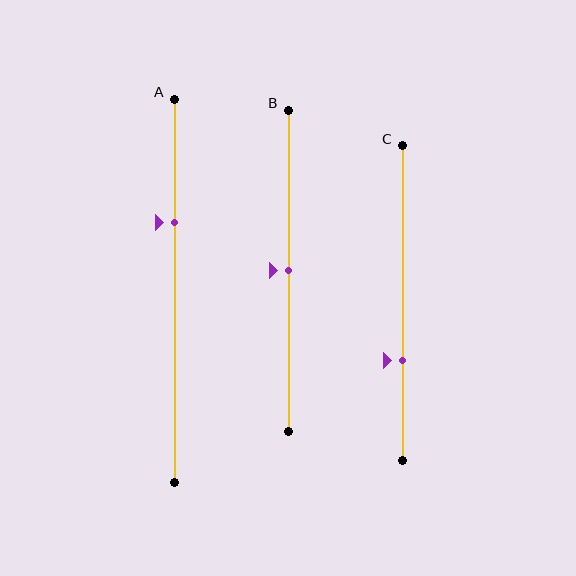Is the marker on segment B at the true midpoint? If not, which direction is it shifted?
Yes, the marker on segment B is at the true midpoint.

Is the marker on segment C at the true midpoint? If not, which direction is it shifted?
No, the marker on segment C is shifted downward by about 18% of the segment length.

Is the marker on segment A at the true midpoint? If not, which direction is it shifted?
No, the marker on segment A is shifted upward by about 18% of the segment length.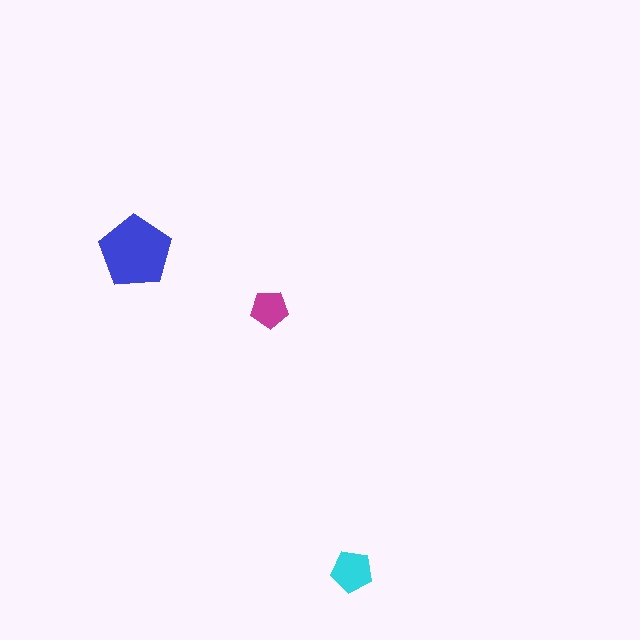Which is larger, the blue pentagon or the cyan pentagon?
The blue one.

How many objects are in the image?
There are 3 objects in the image.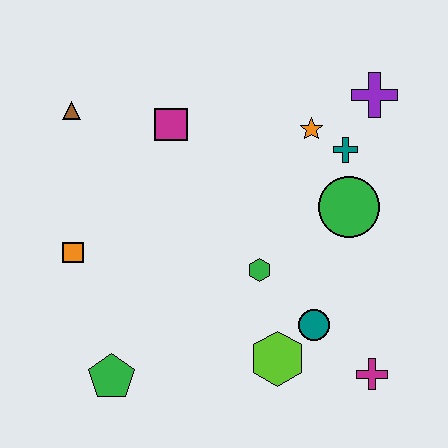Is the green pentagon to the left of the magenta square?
Yes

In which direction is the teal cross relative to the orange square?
The teal cross is to the right of the orange square.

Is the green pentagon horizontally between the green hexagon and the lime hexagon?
No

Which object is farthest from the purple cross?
The green pentagon is farthest from the purple cross.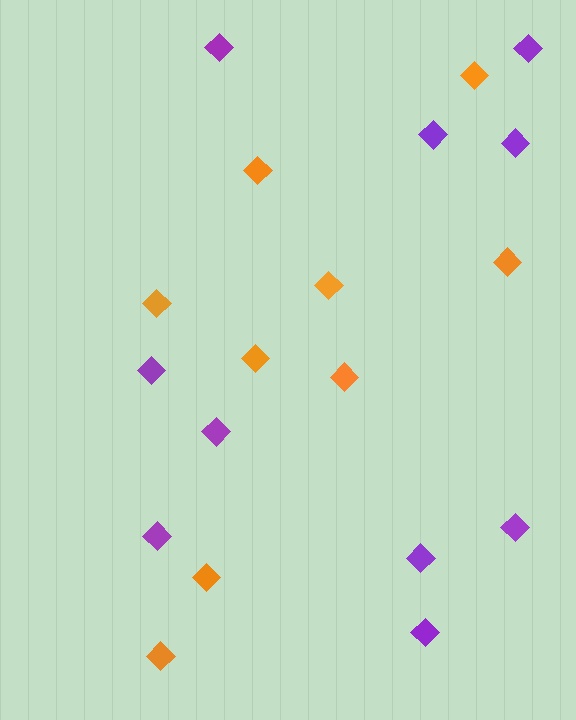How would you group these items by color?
There are 2 groups: one group of orange diamonds (9) and one group of purple diamonds (10).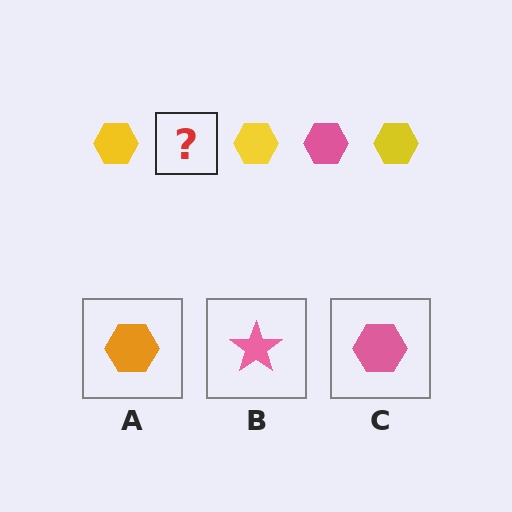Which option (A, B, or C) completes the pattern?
C.